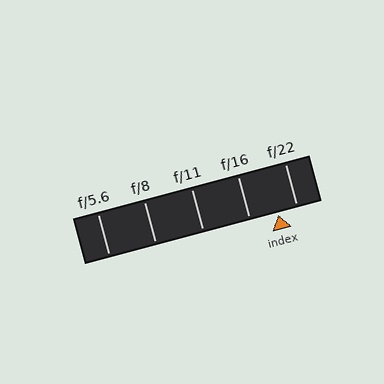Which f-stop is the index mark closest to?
The index mark is closest to f/22.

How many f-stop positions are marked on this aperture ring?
There are 5 f-stop positions marked.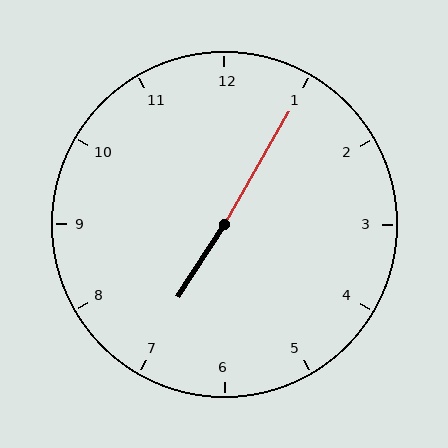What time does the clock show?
7:05.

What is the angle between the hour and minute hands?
Approximately 178 degrees.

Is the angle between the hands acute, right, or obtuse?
It is obtuse.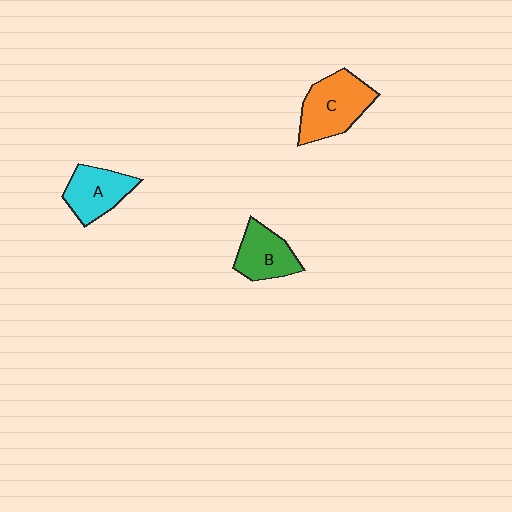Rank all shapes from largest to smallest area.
From largest to smallest: C (orange), A (cyan), B (green).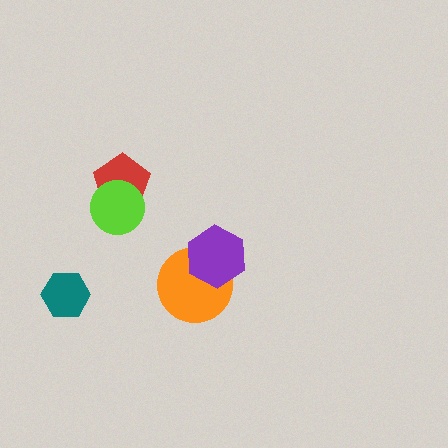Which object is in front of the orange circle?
The purple hexagon is in front of the orange circle.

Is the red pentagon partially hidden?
Yes, it is partially covered by another shape.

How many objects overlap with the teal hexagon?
0 objects overlap with the teal hexagon.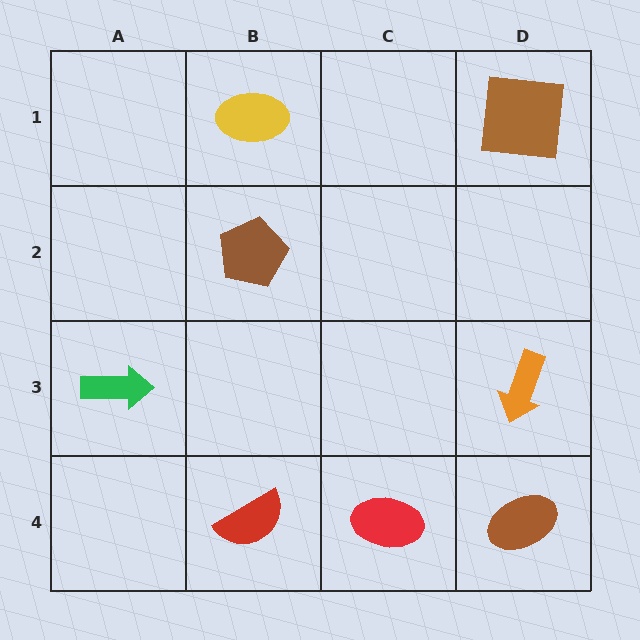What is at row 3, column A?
A green arrow.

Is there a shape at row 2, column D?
No, that cell is empty.